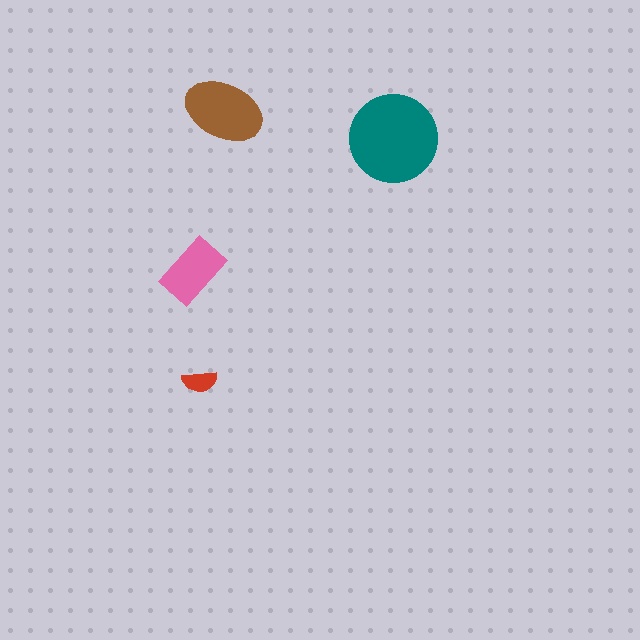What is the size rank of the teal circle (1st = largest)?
1st.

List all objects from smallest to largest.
The red semicircle, the pink rectangle, the brown ellipse, the teal circle.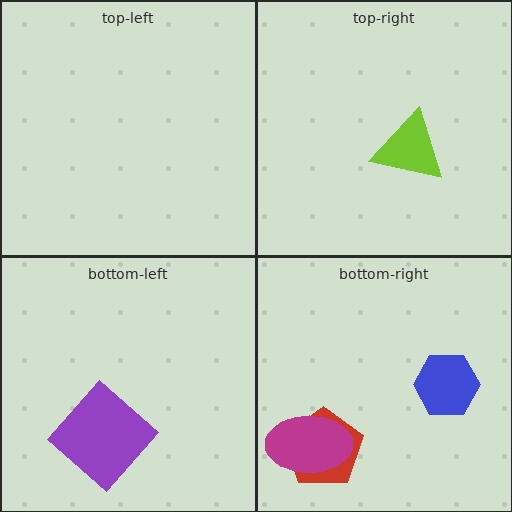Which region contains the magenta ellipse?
The bottom-right region.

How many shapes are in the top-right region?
1.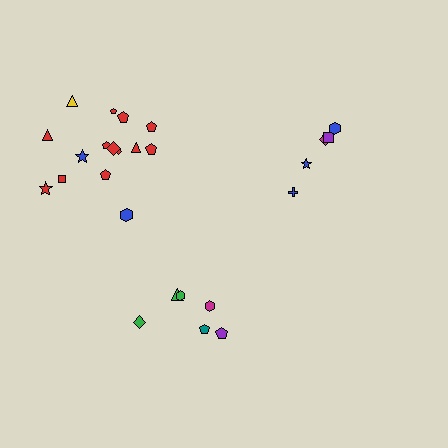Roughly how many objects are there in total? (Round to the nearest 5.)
Roughly 25 objects in total.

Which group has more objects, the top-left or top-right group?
The top-left group.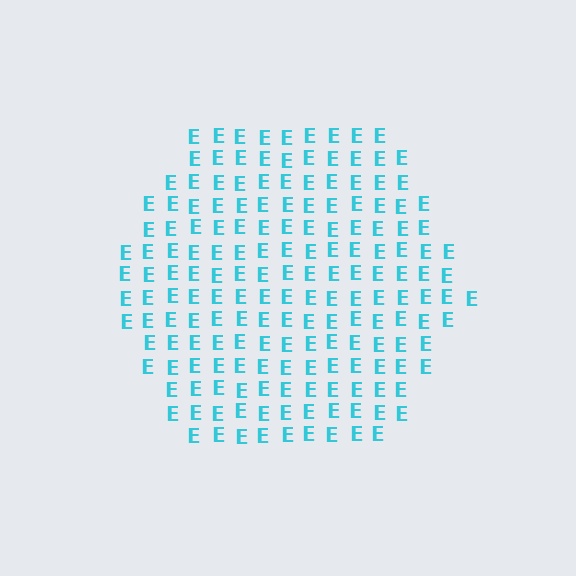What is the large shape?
The large shape is a hexagon.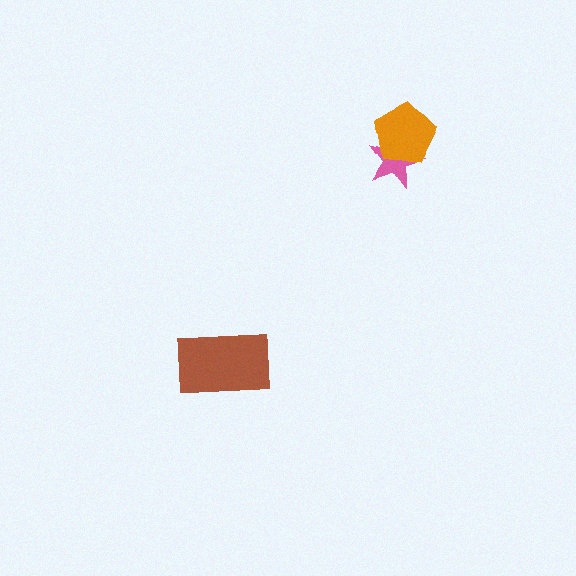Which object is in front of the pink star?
The orange pentagon is in front of the pink star.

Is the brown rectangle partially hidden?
No, no other shape covers it.